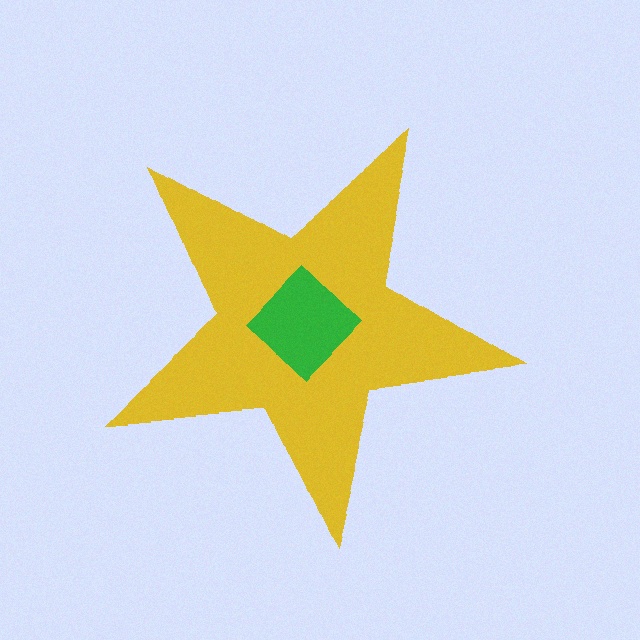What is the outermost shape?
The yellow star.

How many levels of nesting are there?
2.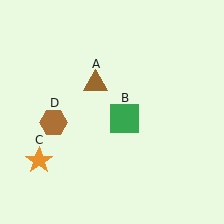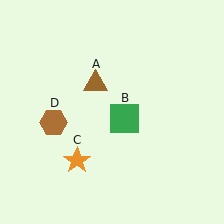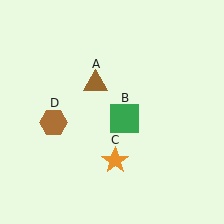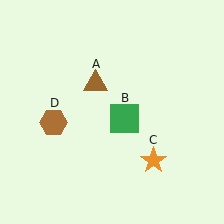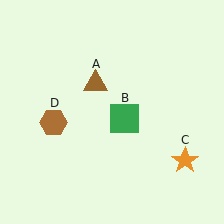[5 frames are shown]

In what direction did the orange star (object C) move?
The orange star (object C) moved right.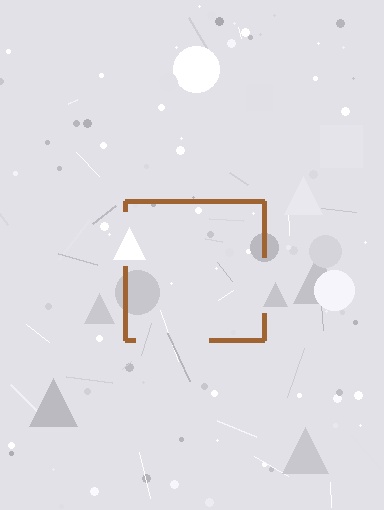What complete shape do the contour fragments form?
The contour fragments form a square.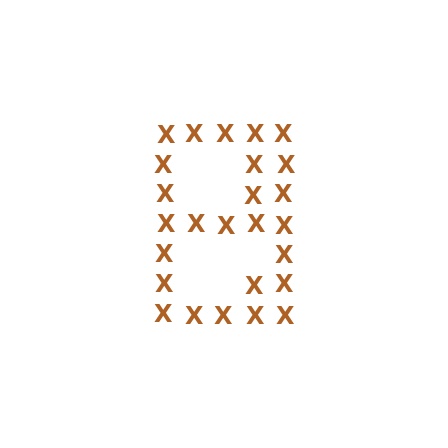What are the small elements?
The small elements are letter X's.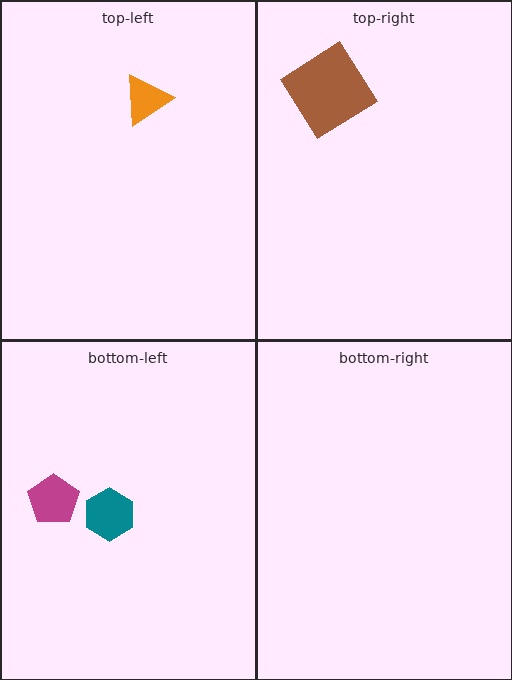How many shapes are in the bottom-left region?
2.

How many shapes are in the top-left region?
1.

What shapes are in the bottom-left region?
The magenta pentagon, the teal hexagon.